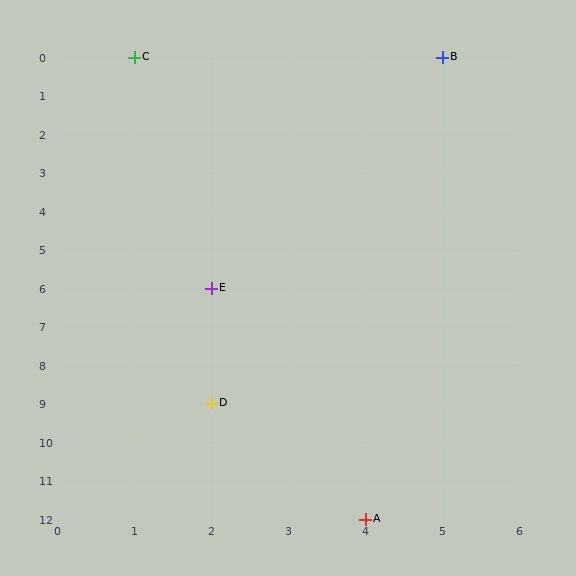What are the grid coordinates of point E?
Point E is at grid coordinates (2, 6).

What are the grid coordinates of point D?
Point D is at grid coordinates (2, 9).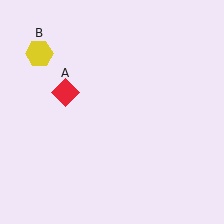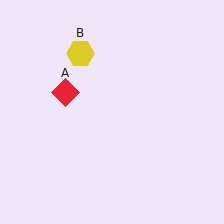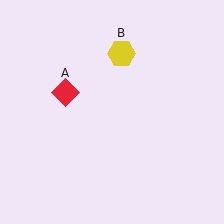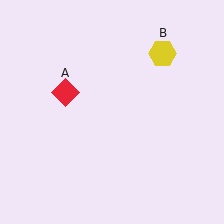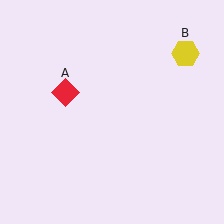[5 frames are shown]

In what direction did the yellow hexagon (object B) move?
The yellow hexagon (object B) moved right.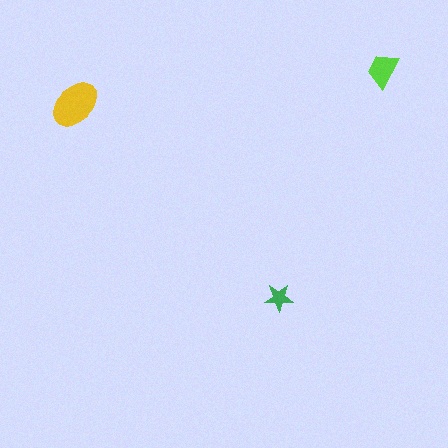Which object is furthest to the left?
The yellow ellipse is leftmost.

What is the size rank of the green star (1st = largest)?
3rd.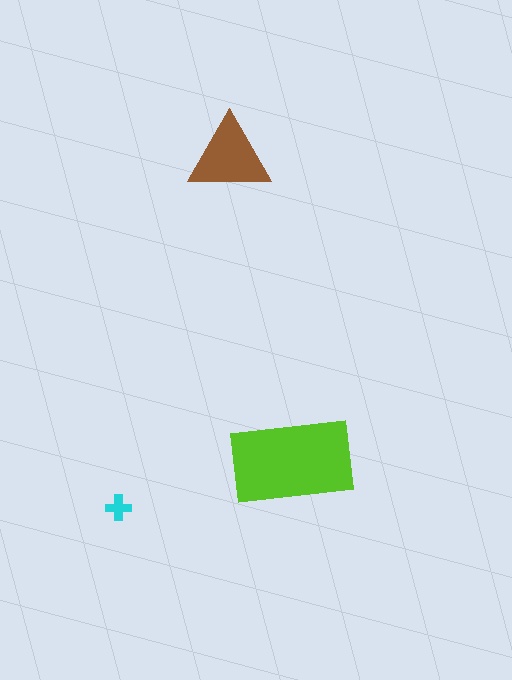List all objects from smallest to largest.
The cyan cross, the brown triangle, the lime rectangle.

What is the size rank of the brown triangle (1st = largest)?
2nd.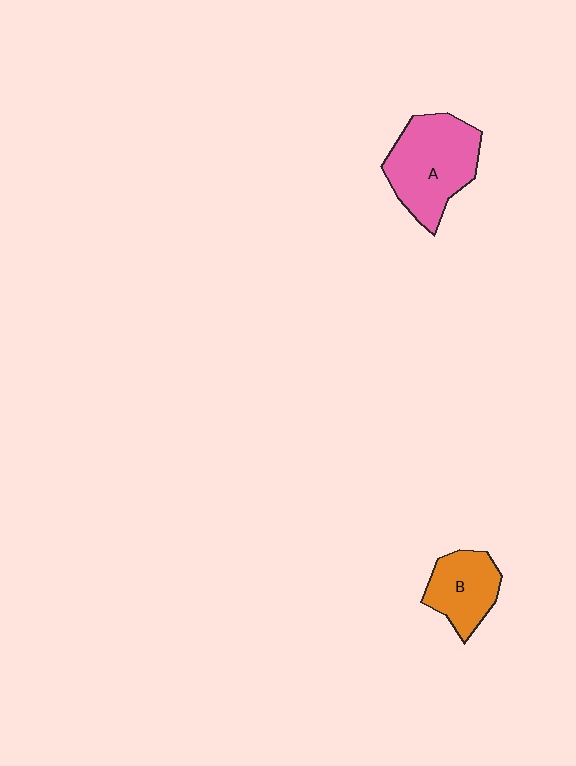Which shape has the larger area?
Shape A (pink).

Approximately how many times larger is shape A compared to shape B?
Approximately 1.6 times.